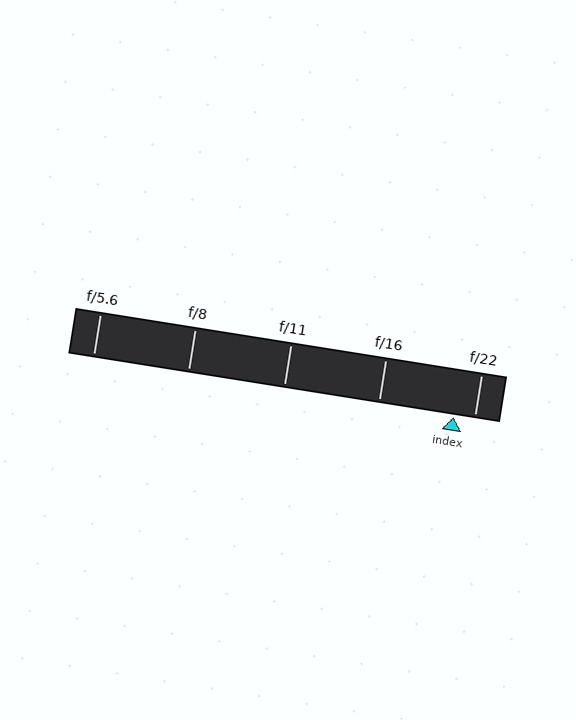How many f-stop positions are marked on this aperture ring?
There are 5 f-stop positions marked.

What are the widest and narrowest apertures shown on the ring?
The widest aperture shown is f/5.6 and the narrowest is f/22.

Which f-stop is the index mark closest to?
The index mark is closest to f/22.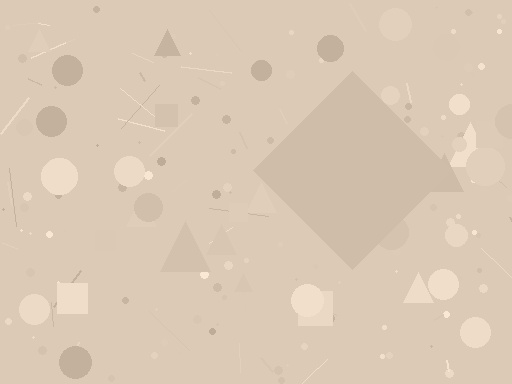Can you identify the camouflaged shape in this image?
The camouflaged shape is a diamond.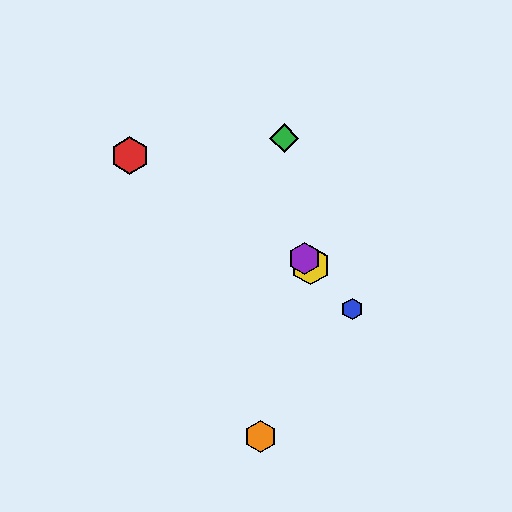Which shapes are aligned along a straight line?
The blue hexagon, the yellow hexagon, the purple hexagon are aligned along a straight line.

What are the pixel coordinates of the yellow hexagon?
The yellow hexagon is at (311, 265).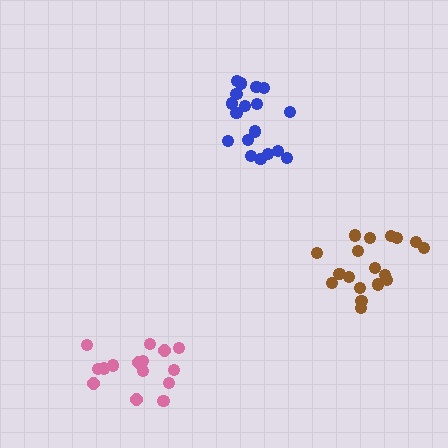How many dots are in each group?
Group 1: 18 dots, Group 2: 15 dots, Group 3: 18 dots (51 total).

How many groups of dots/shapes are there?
There are 3 groups.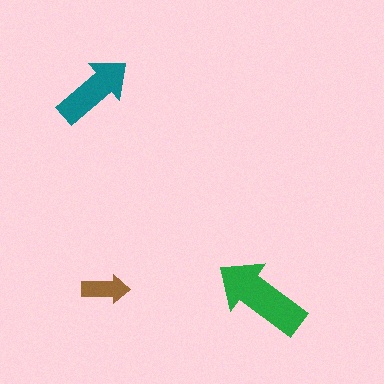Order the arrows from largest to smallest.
the green one, the teal one, the brown one.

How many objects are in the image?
There are 3 objects in the image.